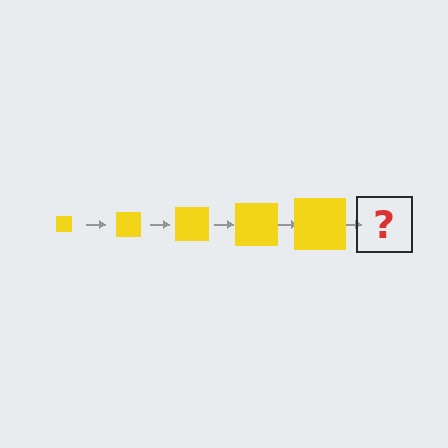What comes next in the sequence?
The next element should be a yellow square, larger than the previous one.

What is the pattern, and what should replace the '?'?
The pattern is that the square gets progressively larger each step. The '?' should be a yellow square, larger than the previous one.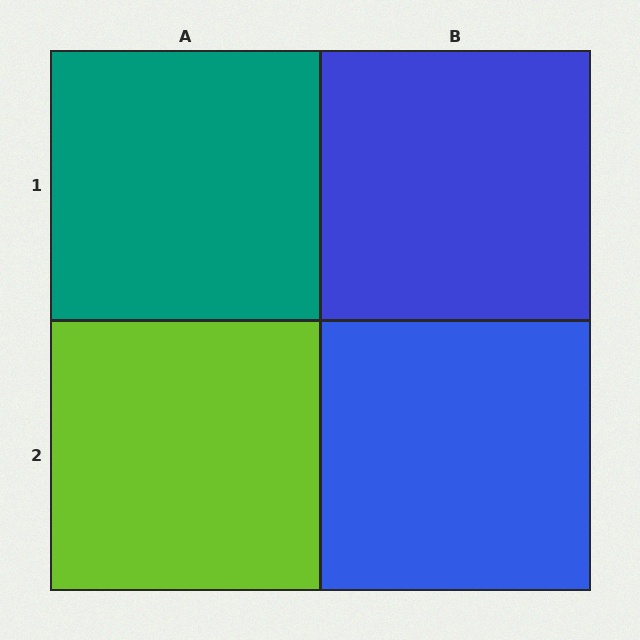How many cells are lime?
1 cell is lime.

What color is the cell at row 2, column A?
Lime.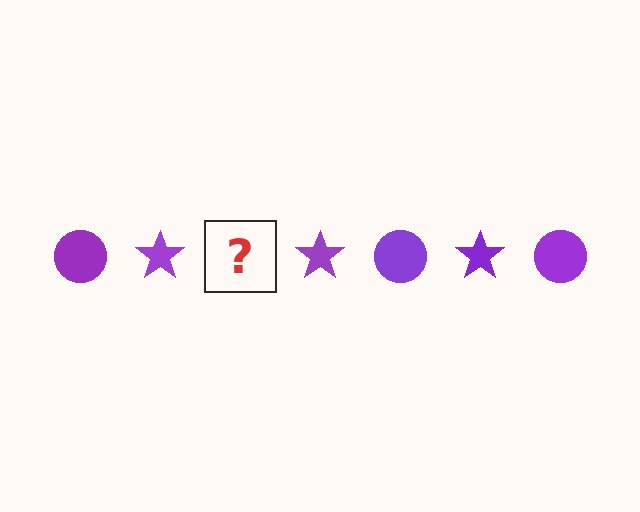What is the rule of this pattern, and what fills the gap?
The rule is that the pattern cycles through circle, star shapes in purple. The gap should be filled with a purple circle.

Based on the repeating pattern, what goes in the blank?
The blank should be a purple circle.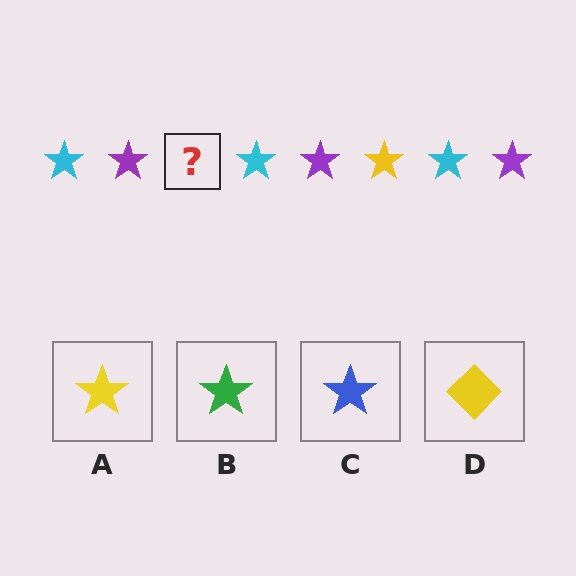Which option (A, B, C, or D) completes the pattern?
A.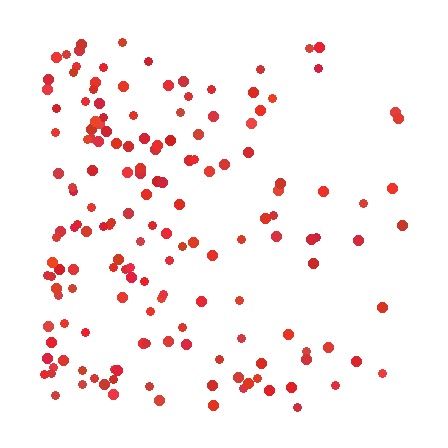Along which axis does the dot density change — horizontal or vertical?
Horizontal.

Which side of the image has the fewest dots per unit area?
The right.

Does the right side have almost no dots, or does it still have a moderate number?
Still a moderate number, just noticeably fewer than the left.